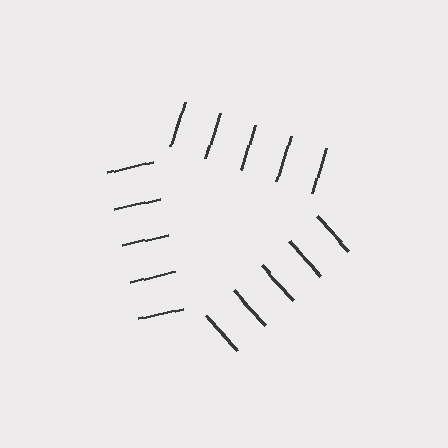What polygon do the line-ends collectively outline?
An illusory triangle — the line segments terminate on its edges but no continuous stroke is drawn.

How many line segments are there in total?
15 — 5 along each of the 3 edges.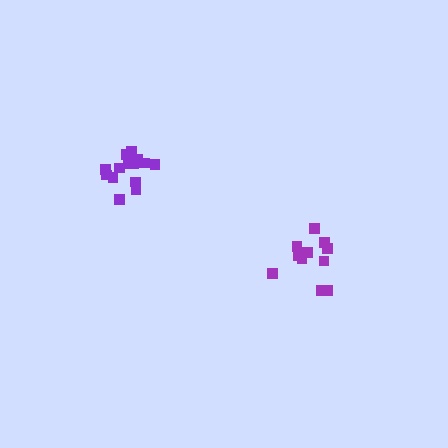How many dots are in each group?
Group 1: 11 dots, Group 2: 16 dots (27 total).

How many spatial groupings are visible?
There are 2 spatial groupings.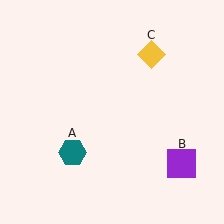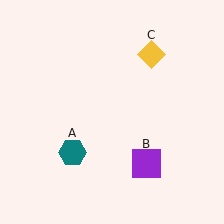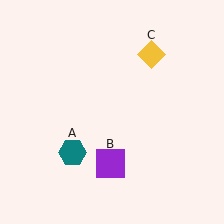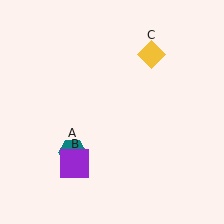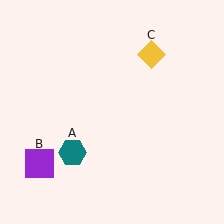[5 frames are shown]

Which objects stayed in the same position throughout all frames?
Teal hexagon (object A) and yellow diamond (object C) remained stationary.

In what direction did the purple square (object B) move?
The purple square (object B) moved left.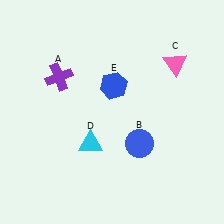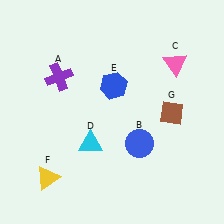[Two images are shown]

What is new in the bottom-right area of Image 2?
A brown diamond (G) was added in the bottom-right area of Image 2.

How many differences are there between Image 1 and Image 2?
There are 2 differences between the two images.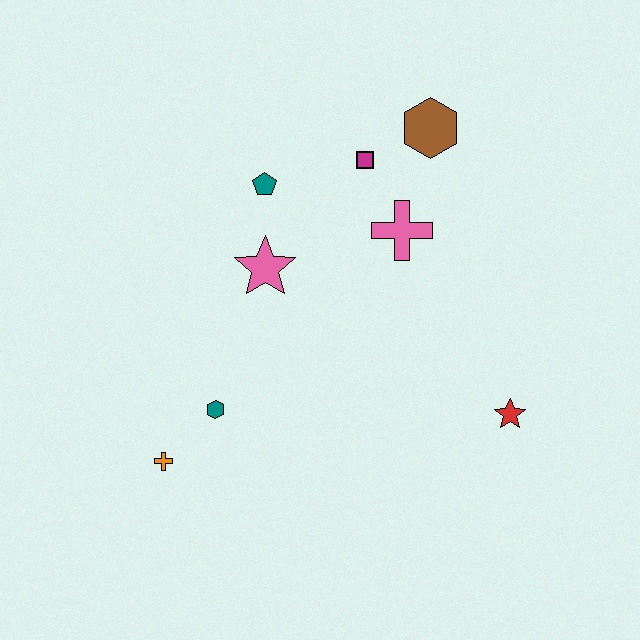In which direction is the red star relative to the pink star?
The red star is to the right of the pink star.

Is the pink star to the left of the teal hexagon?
No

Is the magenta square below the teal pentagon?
No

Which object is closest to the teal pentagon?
The pink star is closest to the teal pentagon.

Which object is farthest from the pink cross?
The orange cross is farthest from the pink cross.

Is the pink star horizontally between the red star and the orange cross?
Yes